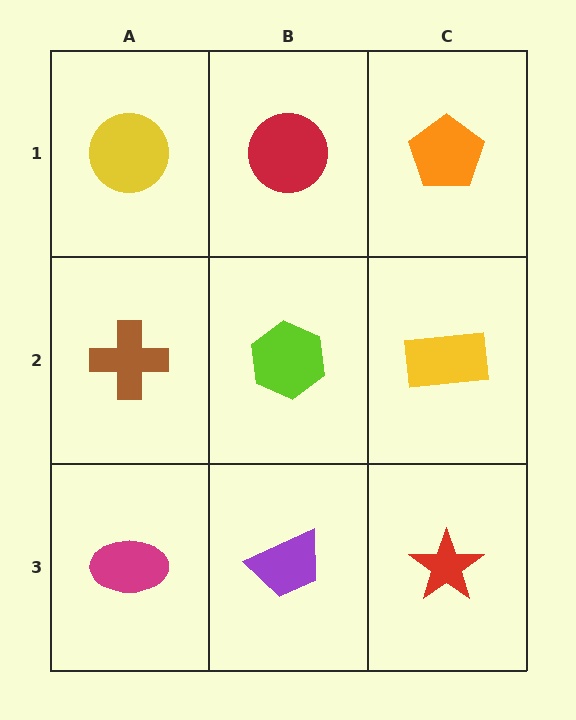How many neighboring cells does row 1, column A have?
2.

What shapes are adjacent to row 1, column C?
A yellow rectangle (row 2, column C), a red circle (row 1, column B).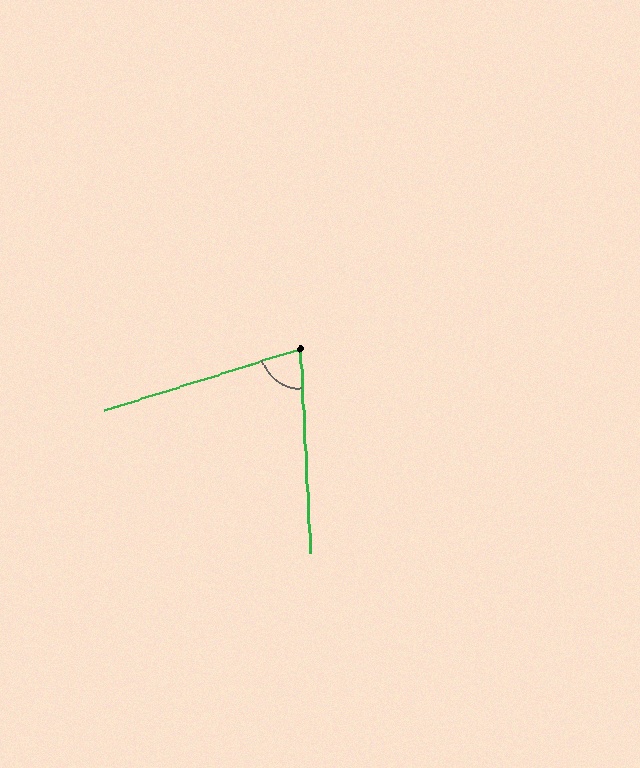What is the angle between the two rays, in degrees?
Approximately 75 degrees.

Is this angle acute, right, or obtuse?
It is acute.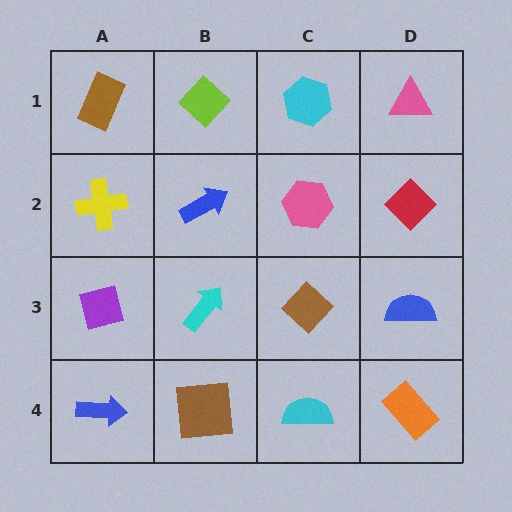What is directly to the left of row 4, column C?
A brown square.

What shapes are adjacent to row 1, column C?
A pink hexagon (row 2, column C), a lime diamond (row 1, column B), a pink triangle (row 1, column D).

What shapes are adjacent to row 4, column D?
A blue semicircle (row 3, column D), a cyan semicircle (row 4, column C).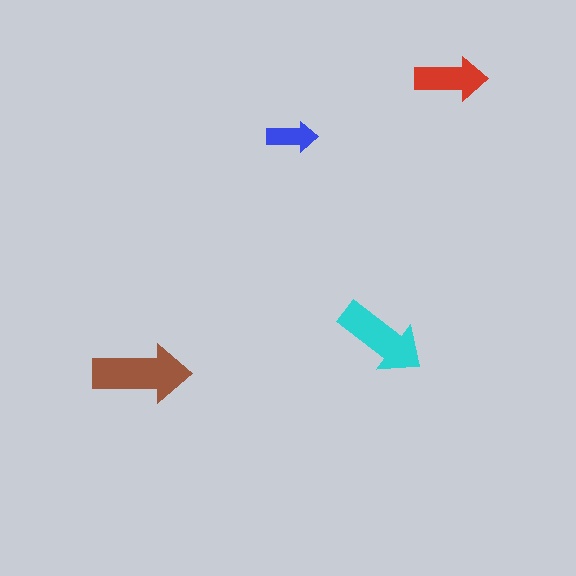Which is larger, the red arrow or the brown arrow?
The brown one.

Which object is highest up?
The red arrow is topmost.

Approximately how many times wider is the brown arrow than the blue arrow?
About 2 times wider.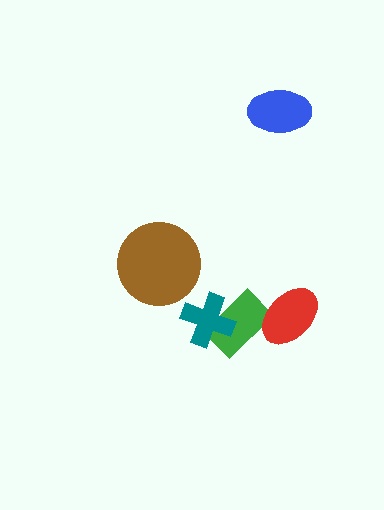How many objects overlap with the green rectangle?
2 objects overlap with the green rectangle.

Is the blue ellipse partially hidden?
No, no other shape covers it.